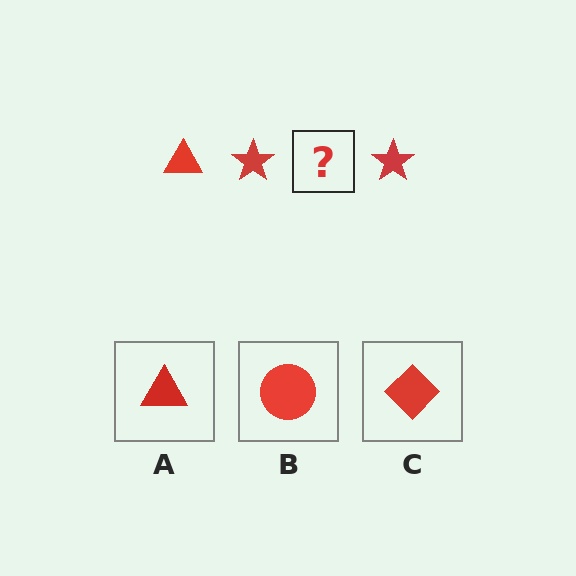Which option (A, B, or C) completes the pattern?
A.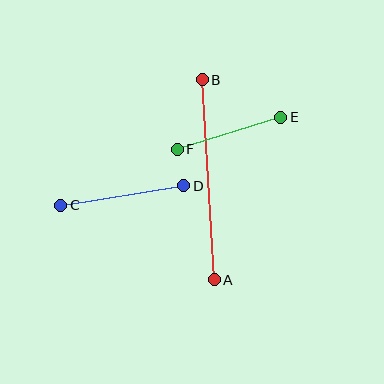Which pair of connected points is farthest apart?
Points A and B are farthest apart.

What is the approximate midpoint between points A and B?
The midpoint is at approximately (208, 180) pixels.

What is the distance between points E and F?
The distance is approximately 108 pixels.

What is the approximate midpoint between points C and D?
The midpoint is at approximately (122, 196) pixels.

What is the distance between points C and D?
The distance is approximately 124 pixels.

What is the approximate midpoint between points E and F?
The midpoint is at approximately (229, 133) pixels.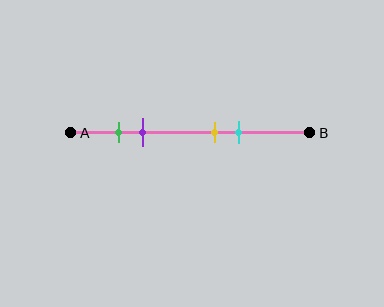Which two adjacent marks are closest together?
The green and purple marks are the closest adjacent pair.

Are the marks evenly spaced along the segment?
No, the marks are not evenly spaced.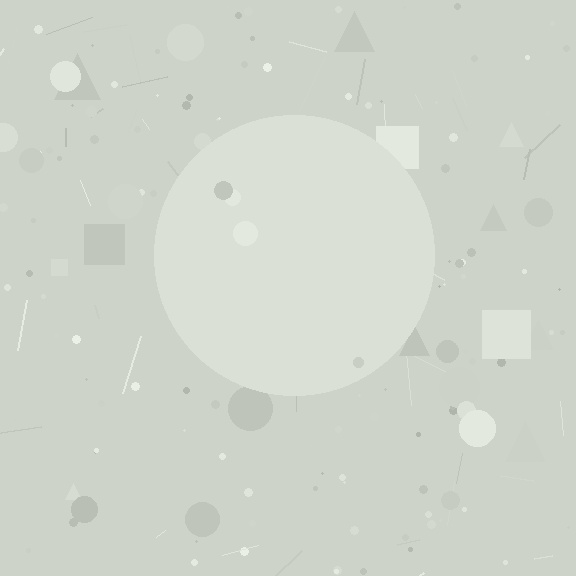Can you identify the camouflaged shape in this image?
The camouflaged shape is a circle.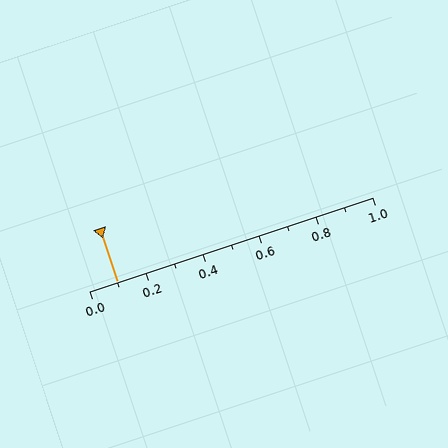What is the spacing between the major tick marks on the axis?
The major ticks are spaced 0.2 apart.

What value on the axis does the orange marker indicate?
The marker indicates approximately 0.1.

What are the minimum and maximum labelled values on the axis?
The axis runs from 0.0 to 1.0.